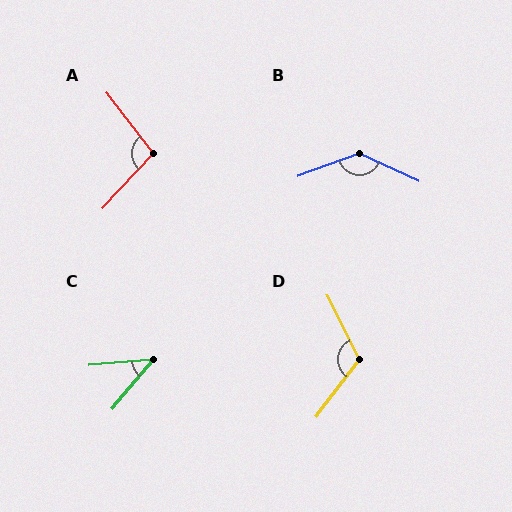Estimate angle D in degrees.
Approximately 115 degrees.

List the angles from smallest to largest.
C (45°), A (100°), D (115°), B (135°).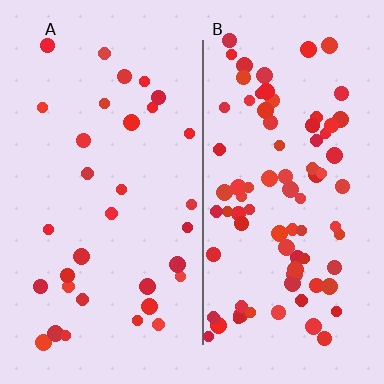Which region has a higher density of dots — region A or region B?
B (the right).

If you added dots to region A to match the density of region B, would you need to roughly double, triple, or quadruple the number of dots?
Approximately triple.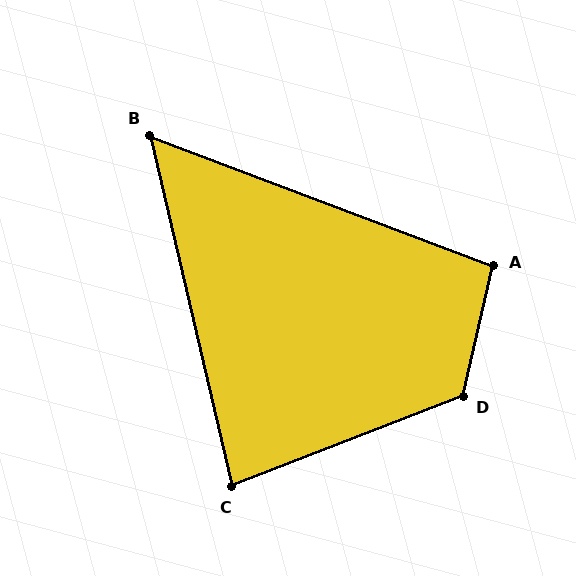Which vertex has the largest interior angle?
D, at approximately 124 degrees.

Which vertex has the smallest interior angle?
B, at approximately 56 degrees.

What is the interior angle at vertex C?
Approximately 82 degrees (acute).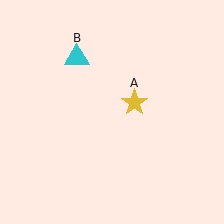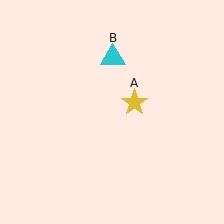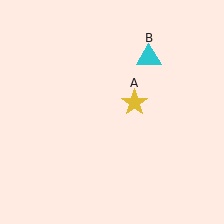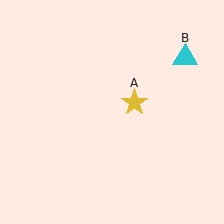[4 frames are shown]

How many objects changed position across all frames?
1 object changed position: cyan triangle (object B).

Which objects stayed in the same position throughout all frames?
Yellow star (object A) remained stationary.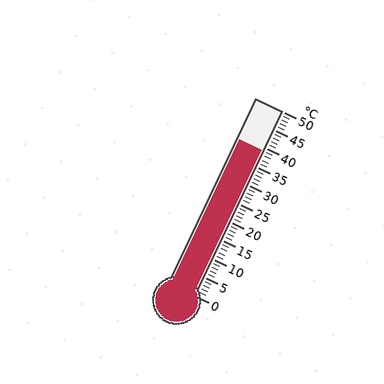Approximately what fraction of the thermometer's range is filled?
The thermometer is filled to approximately 80% of its range.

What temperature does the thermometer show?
The thermometer shows approximately 39°C.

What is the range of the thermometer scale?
The thermometer scale ranges from 0°C to 50°C.